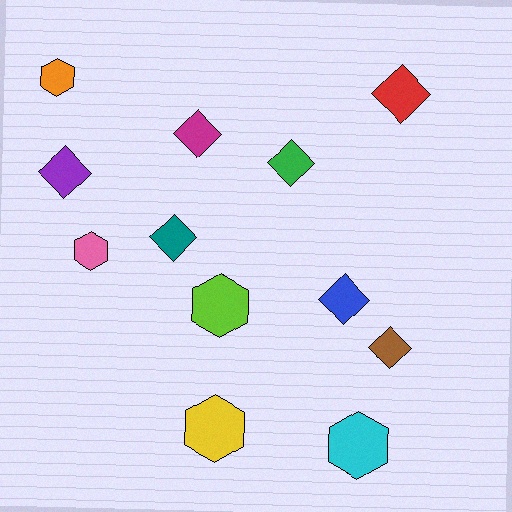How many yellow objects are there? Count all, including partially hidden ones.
There is 1 yellow object.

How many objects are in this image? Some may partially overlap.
There are 12 objects.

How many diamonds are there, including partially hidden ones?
There are 7 diamonds.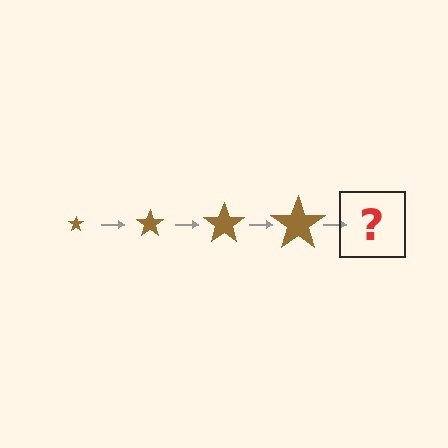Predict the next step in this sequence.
The next step is a brown star, larger than the previous one.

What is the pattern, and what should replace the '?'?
The pattern is that the star gets progressively larger each step. The '?' should be a brown star, larger than the previous one.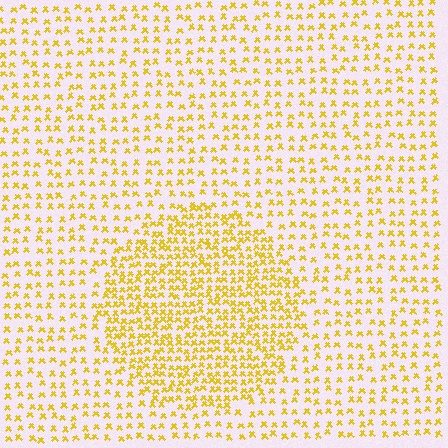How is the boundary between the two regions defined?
The boundary is defined by a change in element density (approximately 2.0x ratio). All elements are the same color, size, and shape.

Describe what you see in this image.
The image contains small yellow elements arranged at two different densities. A circle-shaped region is visible where the elements are more densely packed than the surrounding area.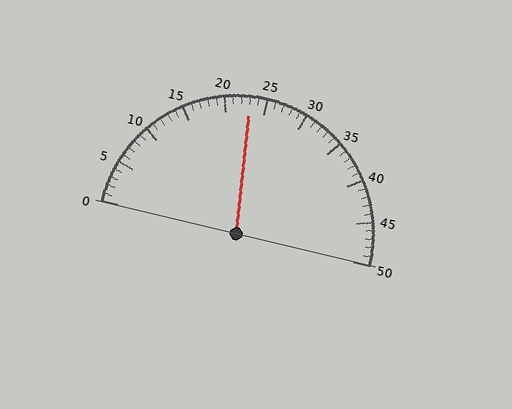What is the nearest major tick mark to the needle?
The nearest major tick mark is 25.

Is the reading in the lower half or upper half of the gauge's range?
The reading is in the lower half of the range (0 to 50).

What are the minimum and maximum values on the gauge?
The gauge ranges from 0 to 50.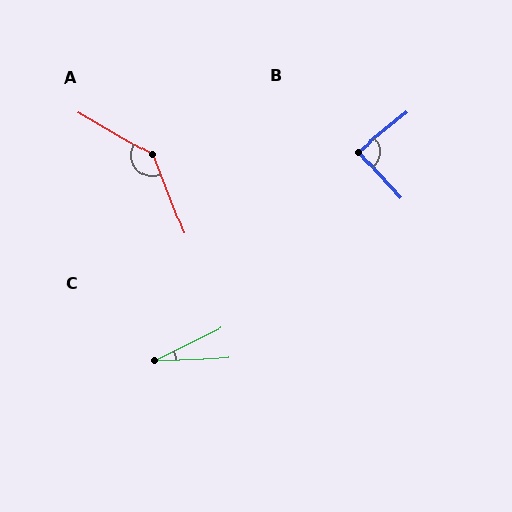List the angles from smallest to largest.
C (25°), B (86°), A (142°).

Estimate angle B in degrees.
Approximately 86 degrees.